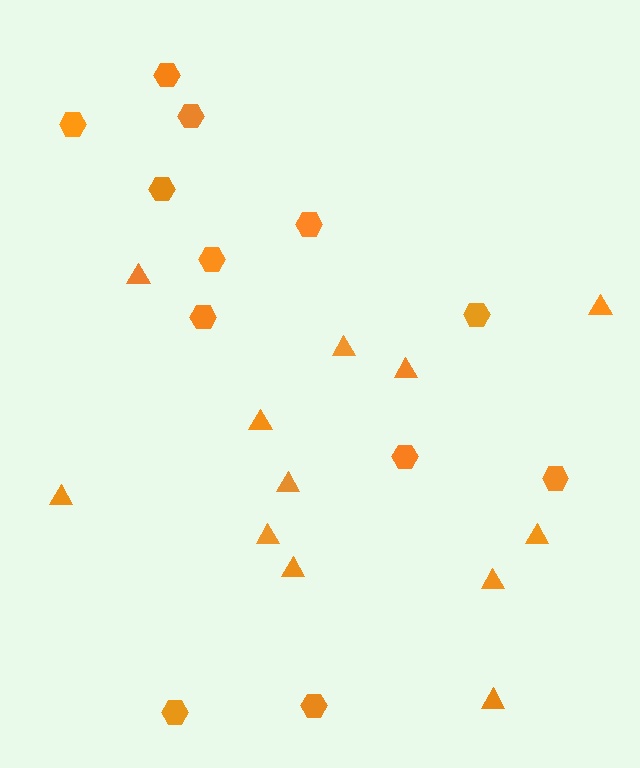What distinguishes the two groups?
There are 2 groups: one group of triangles (12) and one group of hexagons (12).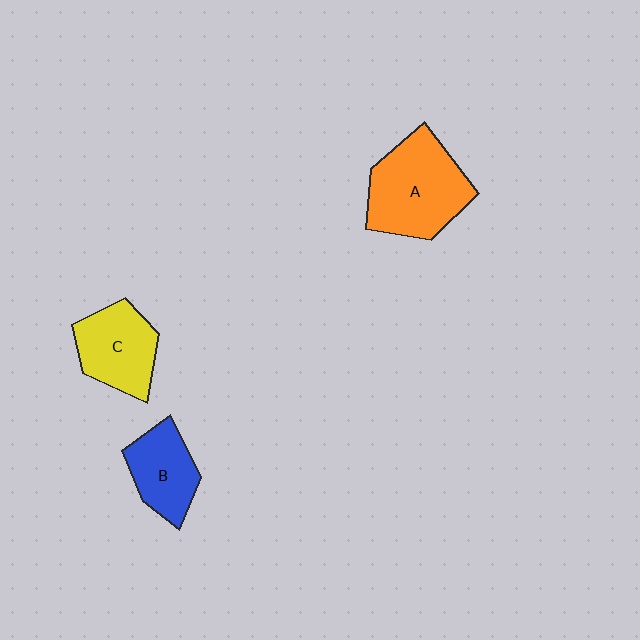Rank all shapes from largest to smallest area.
From largest to smallest: A (orange), C (yellow), B (blue).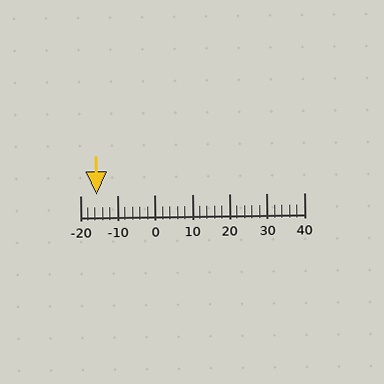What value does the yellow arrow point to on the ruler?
The yellow arrow points to approximately -16.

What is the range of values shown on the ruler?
The ruler shows values from -20 to 40.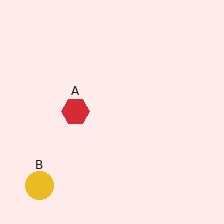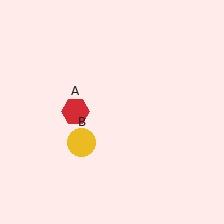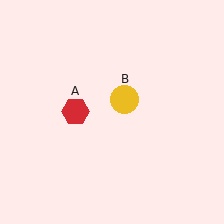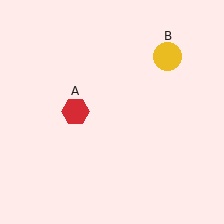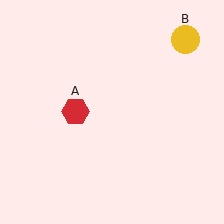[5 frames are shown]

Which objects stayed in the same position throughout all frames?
Red hexagon (object A) remained stationary.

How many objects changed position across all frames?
1 object changed position: yellow circle (object B).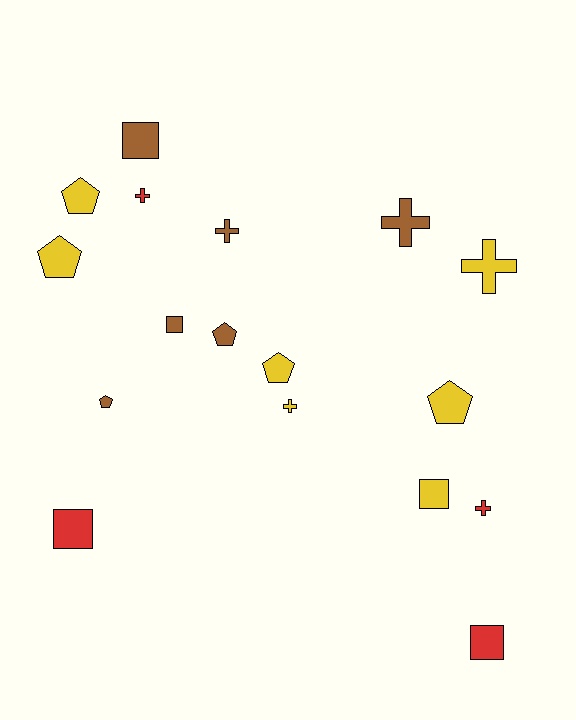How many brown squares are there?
There are 2 brown squares.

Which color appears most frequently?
Yellow, with 7 objects.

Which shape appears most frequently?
Cross, with 6 objects.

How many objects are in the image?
There are 17 objects.